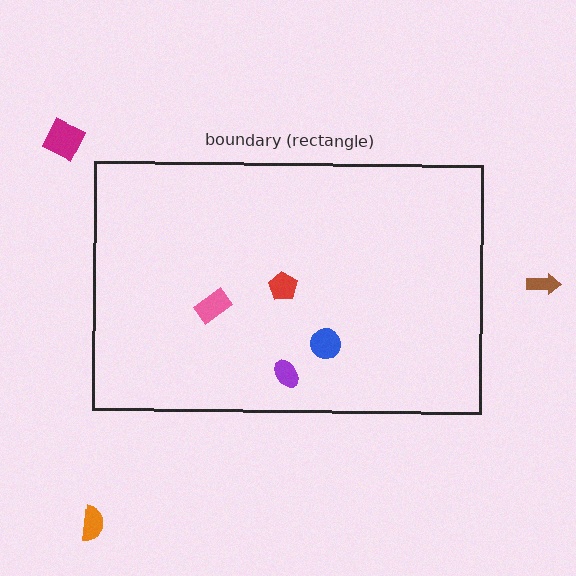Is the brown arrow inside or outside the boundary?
Outside.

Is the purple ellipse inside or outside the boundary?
Inside.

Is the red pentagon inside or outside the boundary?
Inside.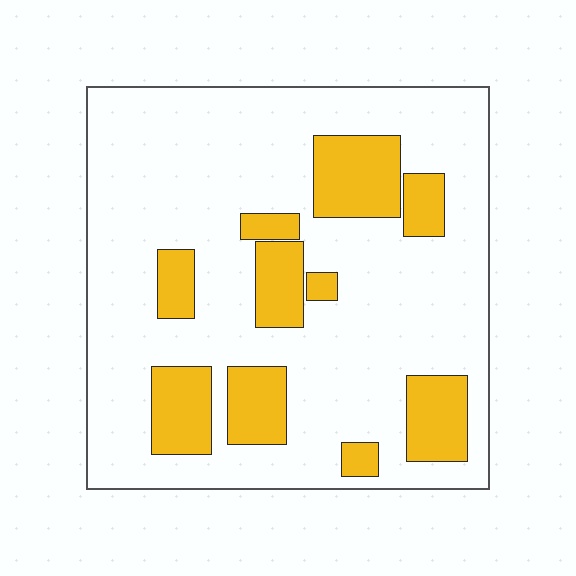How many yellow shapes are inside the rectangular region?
10.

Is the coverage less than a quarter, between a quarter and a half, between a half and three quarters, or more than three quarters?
Less than a quarter.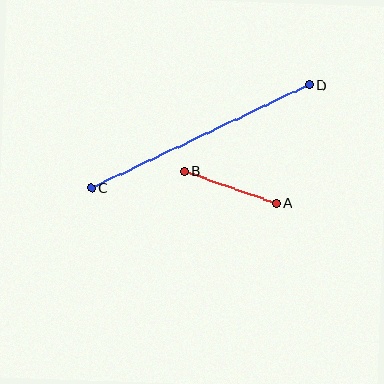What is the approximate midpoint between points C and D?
The midpoint is at approximately (200, 136) pixels.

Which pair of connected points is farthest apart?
Points C and D are farthest apart.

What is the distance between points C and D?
The distance is approximately 241 pixels.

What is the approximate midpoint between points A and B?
The midpoint is at approximately (230, 187) pixels.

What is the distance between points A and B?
The distance is approximately 97 pixels.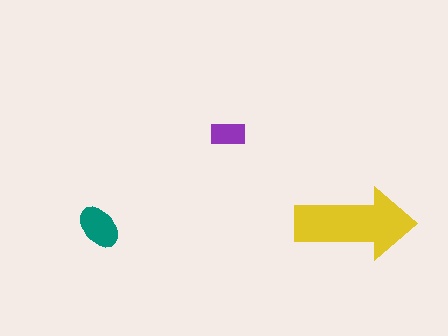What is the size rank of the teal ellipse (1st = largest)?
2nd.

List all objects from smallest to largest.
The purple rectangle, the teal ellipse, the yellow arrow.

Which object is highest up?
The purple rectangle is topmost.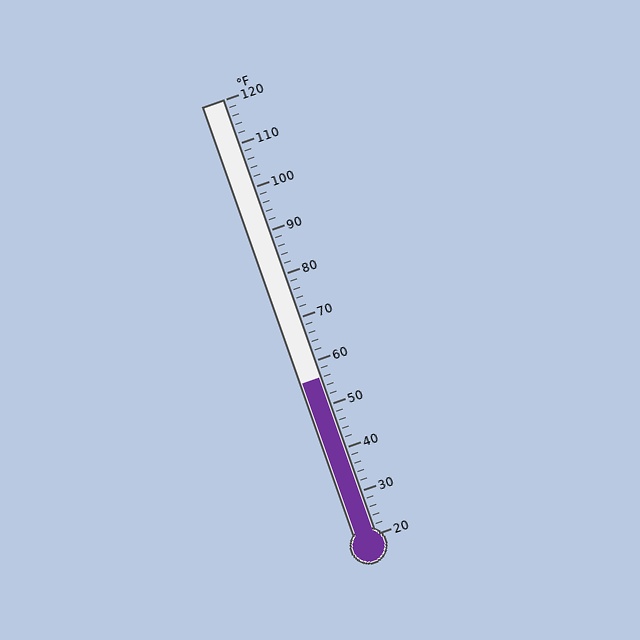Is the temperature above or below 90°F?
The temperature is below 90°F.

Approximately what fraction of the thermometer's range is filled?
The thermometer is filled to approximately 35% of its range.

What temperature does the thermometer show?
The thermometer shows approximately 56°F.